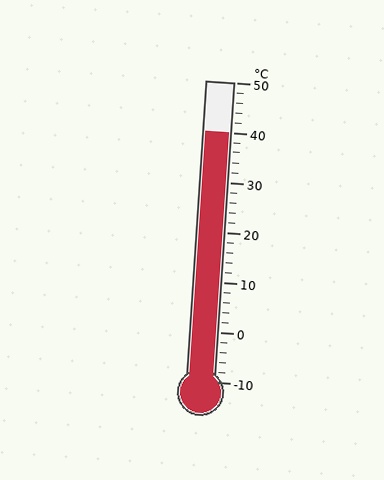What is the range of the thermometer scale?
The thermometer scale ranges from -10°C to 50°C.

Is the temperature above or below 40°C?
The temperature is at 40°C.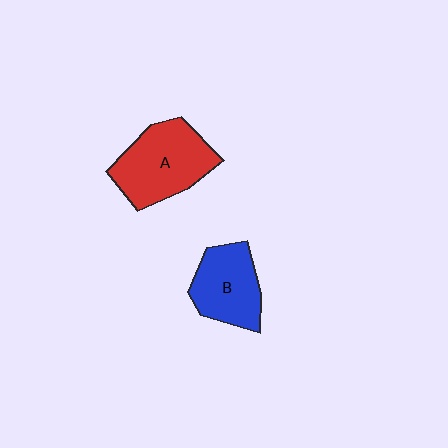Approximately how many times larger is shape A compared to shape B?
Approximately 1.3 times.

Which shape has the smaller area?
Shape B (blue).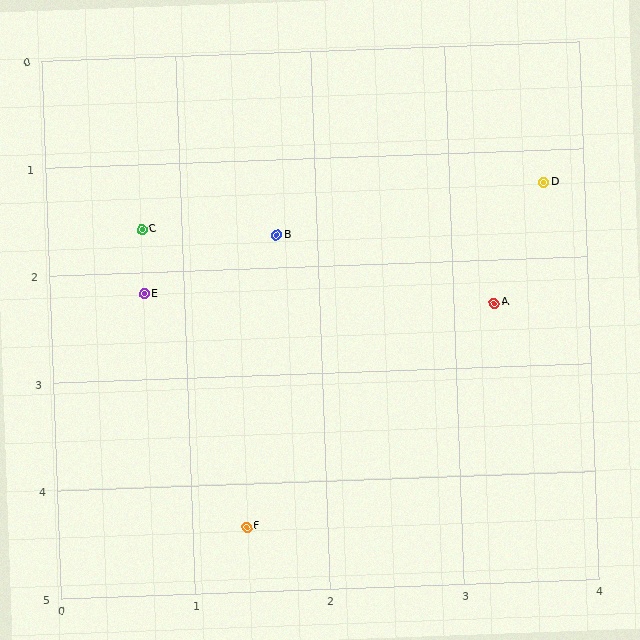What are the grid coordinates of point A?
Point A is at approximately (3.3, 2.4).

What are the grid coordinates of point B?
Point B is at approximately (1.7, 1.7).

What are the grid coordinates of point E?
Point E is at approximately (0.7, 2.2).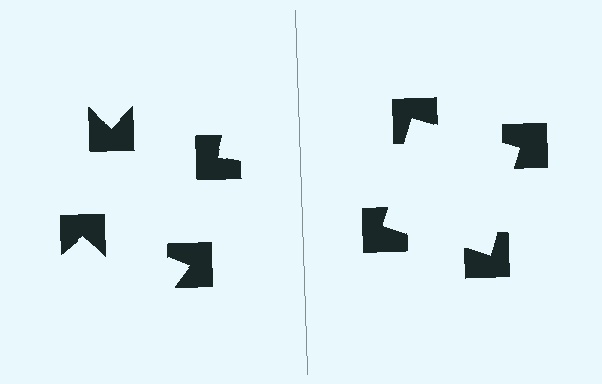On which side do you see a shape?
An illusory square appears on the right side. On the left side the wedge cuts are rotated, so no coherent shape forms.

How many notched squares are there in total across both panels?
8 — 4 on each side.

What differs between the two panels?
The notched squares are positioned identically on both sides; only the wedge orientations differ. On the right they align to a square; on the left they are misaligned.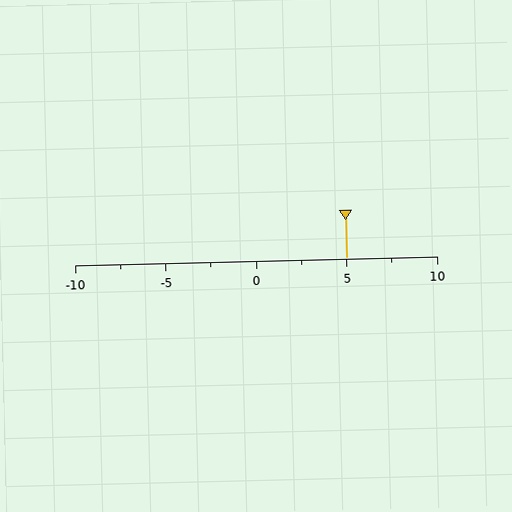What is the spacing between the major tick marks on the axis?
The major ticks are spaced 5 apart.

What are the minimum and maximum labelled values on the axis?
The axis runs from -10 to 10.